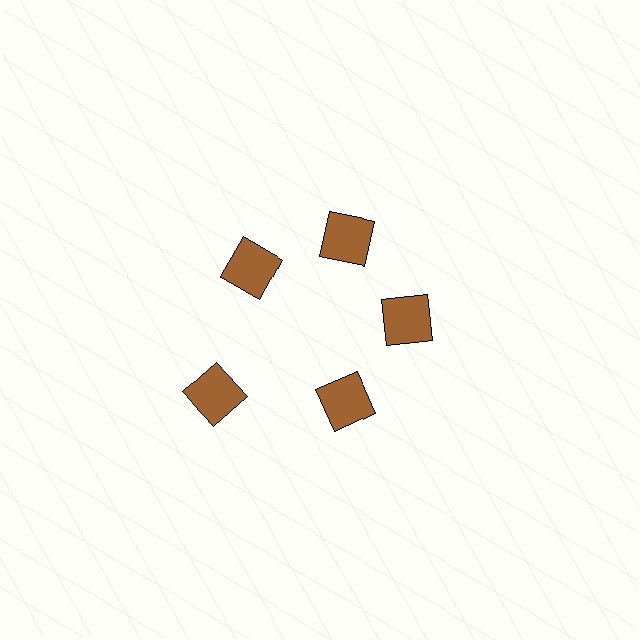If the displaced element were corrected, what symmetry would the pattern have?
It would have 5-fold rotational symmetry — the pattern would map onto itself every 72 degrees.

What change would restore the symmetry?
The symmetry would be restored by moving it inward, back onto the ring so that all 5 squares sit at equal angles and equal distance from the center.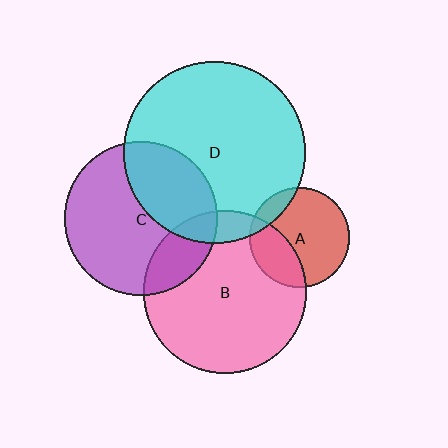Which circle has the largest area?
Circle D (cyan).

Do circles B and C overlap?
Yes.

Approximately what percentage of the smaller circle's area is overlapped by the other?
Approximately 20%.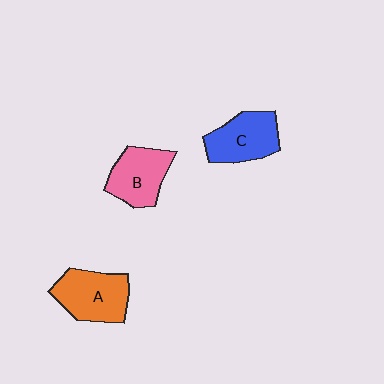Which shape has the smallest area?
Shape B (pink).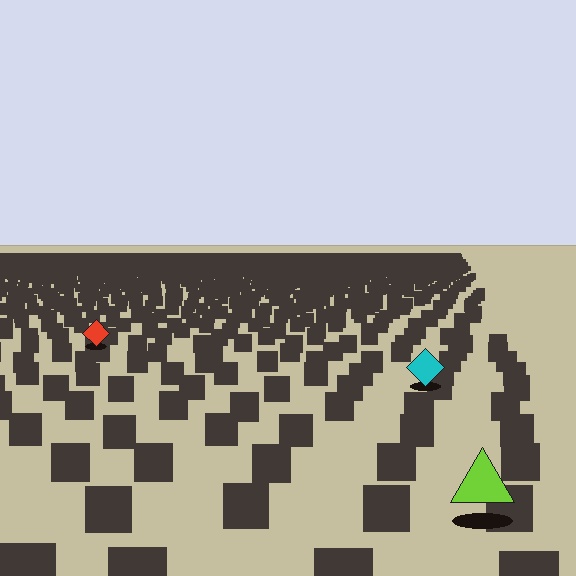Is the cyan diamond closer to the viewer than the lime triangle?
No. The lime triangle is closer — you can tell from the texture gradient: the ground texture is coarser near it.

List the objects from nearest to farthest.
From nearest to farthest: the lime triangle, the cyan diamond, the red diamond.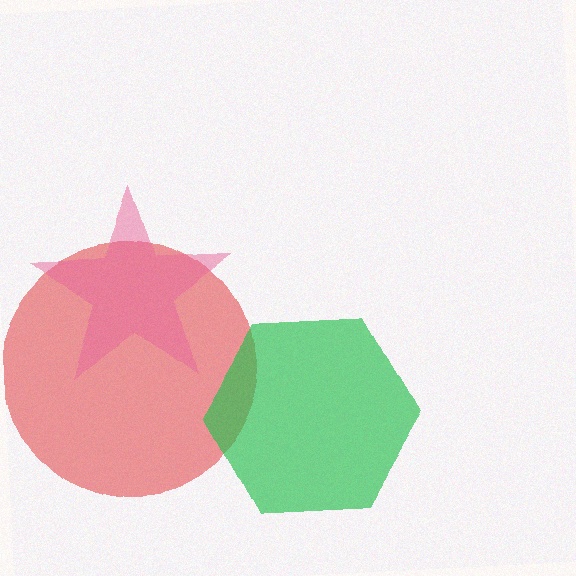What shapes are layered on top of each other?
The layered shapes are: a red circle, a pink star, a green hexagon.